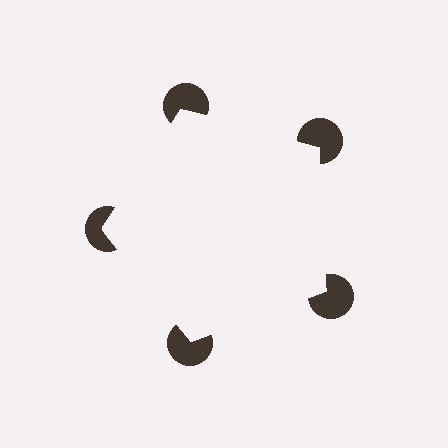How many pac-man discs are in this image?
There are 5 — one at each vertex of the illusory pentagon.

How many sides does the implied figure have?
5 sides.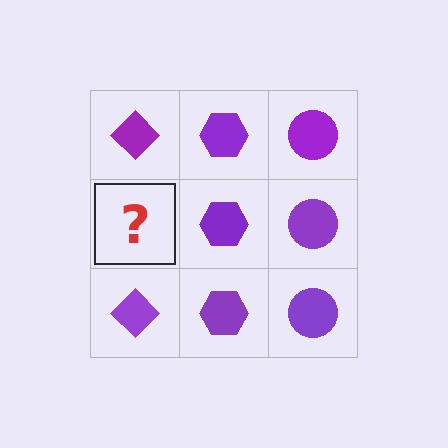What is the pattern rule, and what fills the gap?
The rule is that each column has a consistent shape. The gap should be filled with a purple diamond.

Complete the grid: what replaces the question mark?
The question mark should be replaced with a purple diamond.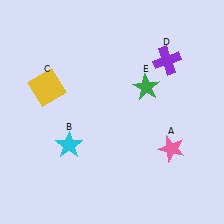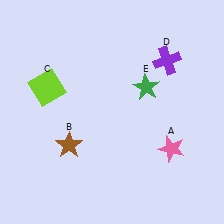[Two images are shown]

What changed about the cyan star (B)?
In Image 1, B is cyan. In Image 2, it changed to brown.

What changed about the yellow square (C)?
In Image 1, C is yellow. In Image 2, it changed to lime.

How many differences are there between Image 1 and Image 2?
There are 2 differences between the two images.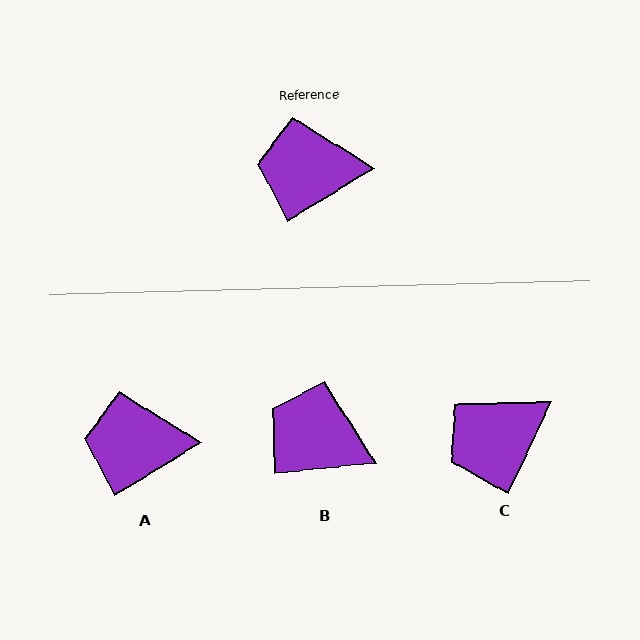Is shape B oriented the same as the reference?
No, it is off by about 26 degrees.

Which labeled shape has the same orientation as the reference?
A.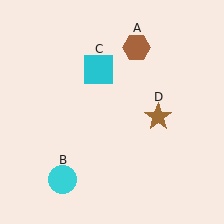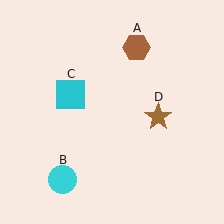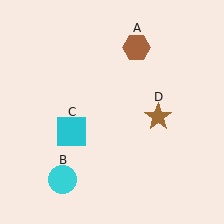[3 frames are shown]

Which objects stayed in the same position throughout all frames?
Brown hexagon (object A) and cyan circle (object B) and brown star (object D) remained stationary.